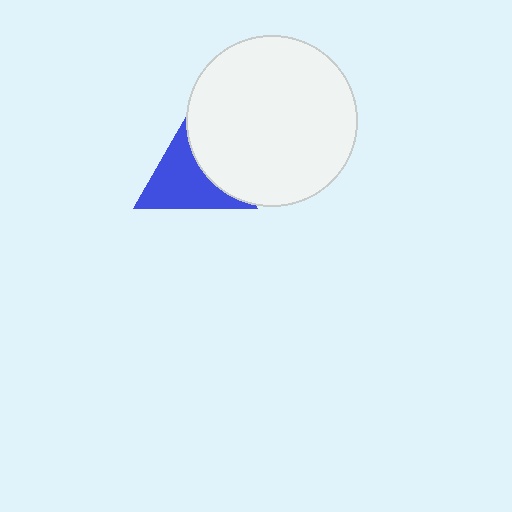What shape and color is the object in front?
The object in front is a white circle.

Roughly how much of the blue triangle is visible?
About half of it is visible (roughly 61%).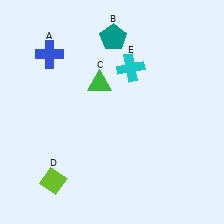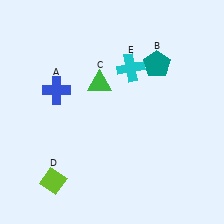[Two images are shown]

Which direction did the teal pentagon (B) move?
The teal pentagon (B) moved right.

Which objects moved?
The objects that moved are: the blue cross (A), the teal pentagon (B).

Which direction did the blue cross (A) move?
The blue cross (A) moved down.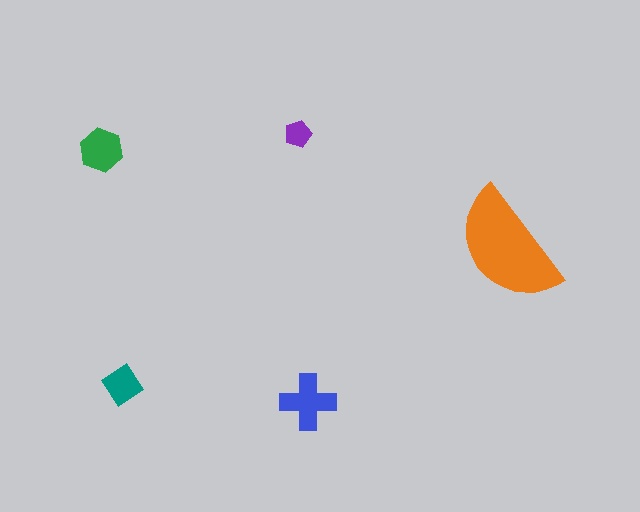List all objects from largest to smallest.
The orange semicircle, the blue cross, the green hexagon, the teal diamond, the purple pentagon.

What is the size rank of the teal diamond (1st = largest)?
4th.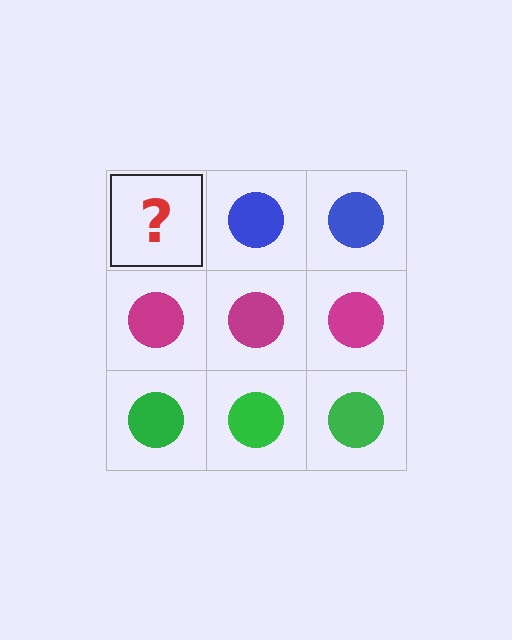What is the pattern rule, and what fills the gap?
The rule is that each row has a consistent color. The gap should be filled with a blue circle.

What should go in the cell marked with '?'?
The missing cell should contain a blue circle.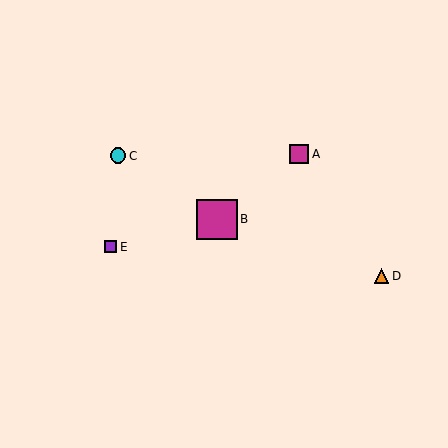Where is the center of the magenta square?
The center of the magenta square is at (299, 154).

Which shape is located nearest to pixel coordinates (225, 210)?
The magenta square (labeled B) at (217, 219) is nearest to that location.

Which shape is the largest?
The magenta square (labeled B) is the largest.